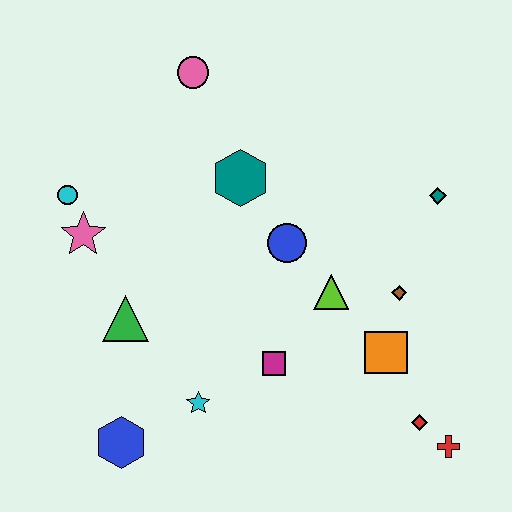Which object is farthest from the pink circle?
The red cross is farthest from the pink circle.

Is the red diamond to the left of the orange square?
No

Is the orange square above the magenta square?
Yes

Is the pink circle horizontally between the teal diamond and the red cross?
No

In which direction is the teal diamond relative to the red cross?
The teal diamond is above the red cross.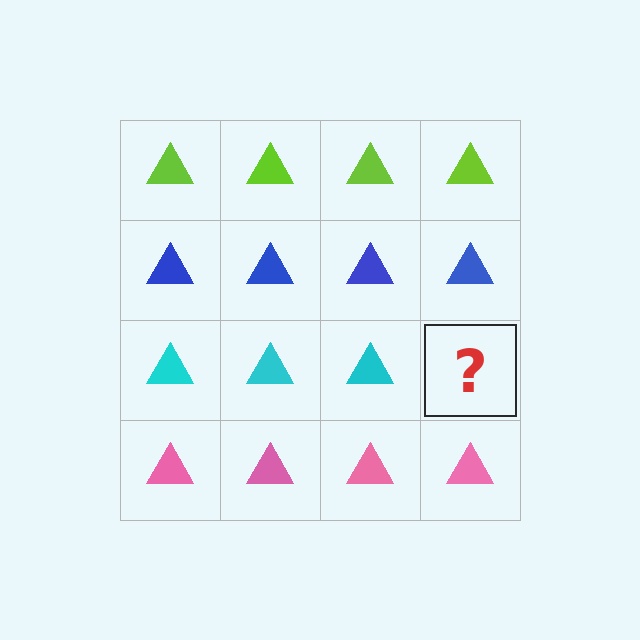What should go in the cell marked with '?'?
The missing cell should contain a cyan triangle.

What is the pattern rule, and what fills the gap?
The rule is that each row has a consistent color. The gap should be filled with a cyan triangle.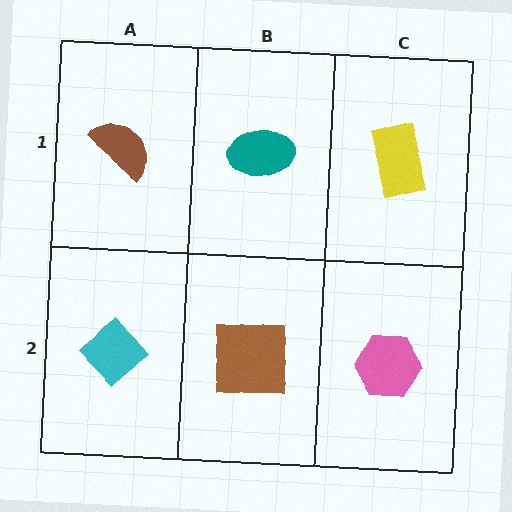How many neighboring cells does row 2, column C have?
2.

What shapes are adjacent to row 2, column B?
A teal ellipse (row 1, column B), a cyan diamond (row 2, column A), a pink hexagon (row 2, column C).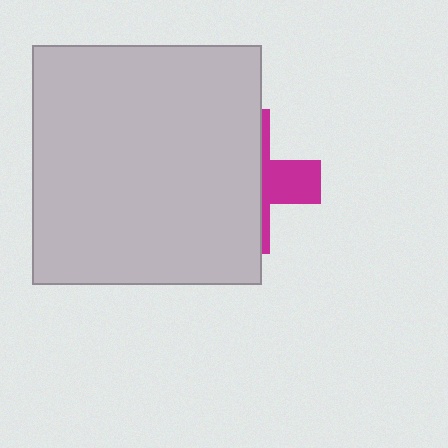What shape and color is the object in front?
The object in front is a light gray rectangle.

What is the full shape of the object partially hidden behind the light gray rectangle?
The partially hidden object is a magenta cross.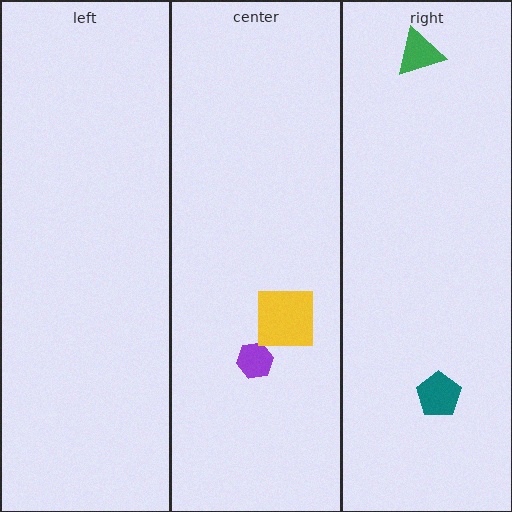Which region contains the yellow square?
The center region.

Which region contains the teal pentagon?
The right region.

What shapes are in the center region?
The purple hexagon, the yellow square.